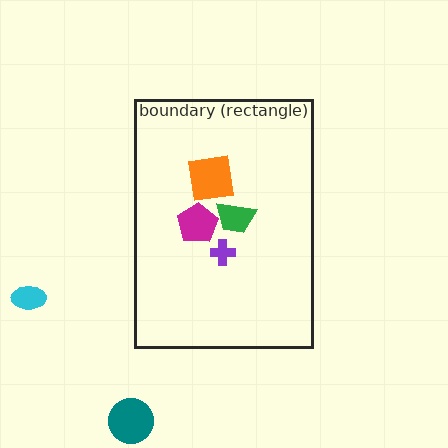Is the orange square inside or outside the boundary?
Inside.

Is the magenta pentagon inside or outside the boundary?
Inside.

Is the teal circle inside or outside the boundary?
Outside.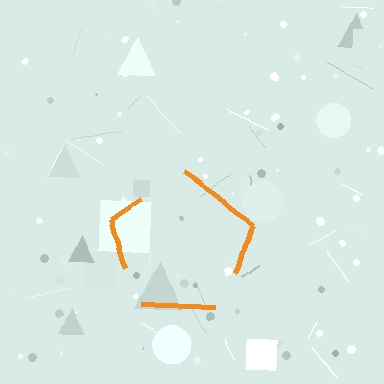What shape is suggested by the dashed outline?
The dashed outline suggests a pentagon.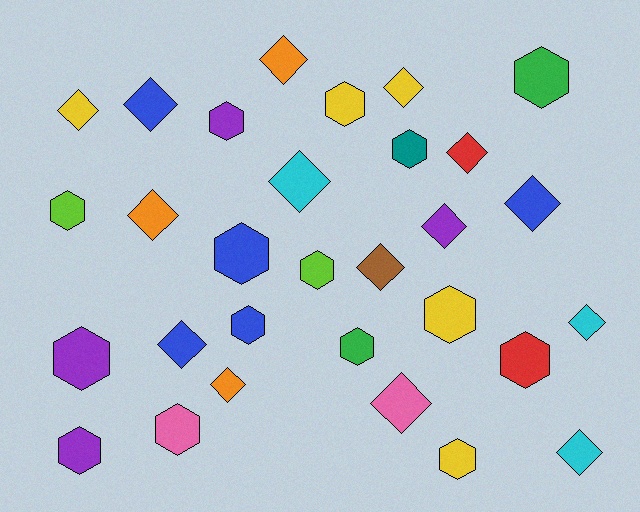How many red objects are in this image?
There are 2 red objects.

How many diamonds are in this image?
There are 15 diamonds.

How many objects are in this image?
There are 30 objects.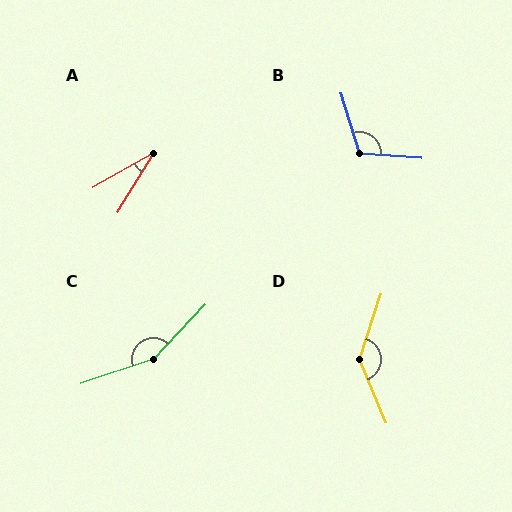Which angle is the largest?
C, at approximately 152 degrees.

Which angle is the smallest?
A, at approximately 29 degrees.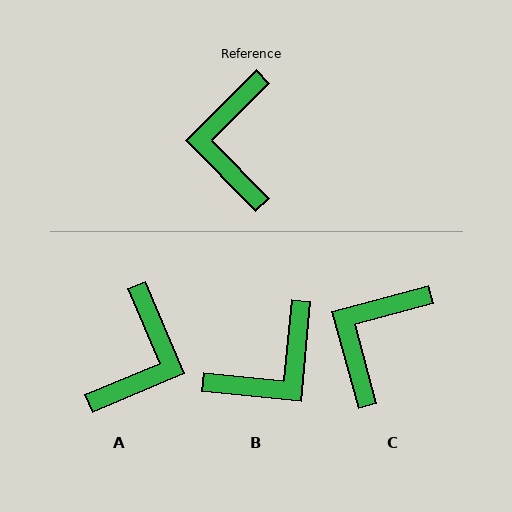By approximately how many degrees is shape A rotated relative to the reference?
Approximately 158 degrees counter-clockwise.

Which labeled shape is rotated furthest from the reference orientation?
A, about 158 degrees away.